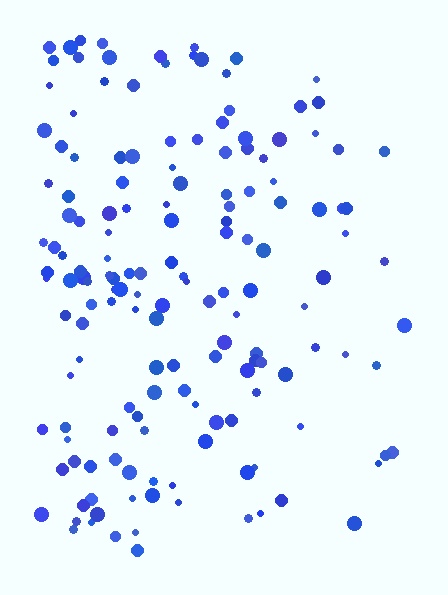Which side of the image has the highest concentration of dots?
The left.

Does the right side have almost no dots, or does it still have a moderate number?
Still a moderate number, just noticeably fewer than the left.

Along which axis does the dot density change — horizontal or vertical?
Horizontal.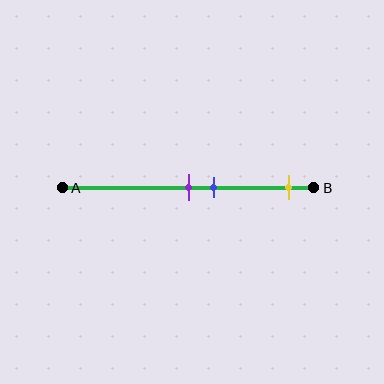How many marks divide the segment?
There are 3 marks dividing the segment.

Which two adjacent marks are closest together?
The purple and blue marks are the closest adjacent pair.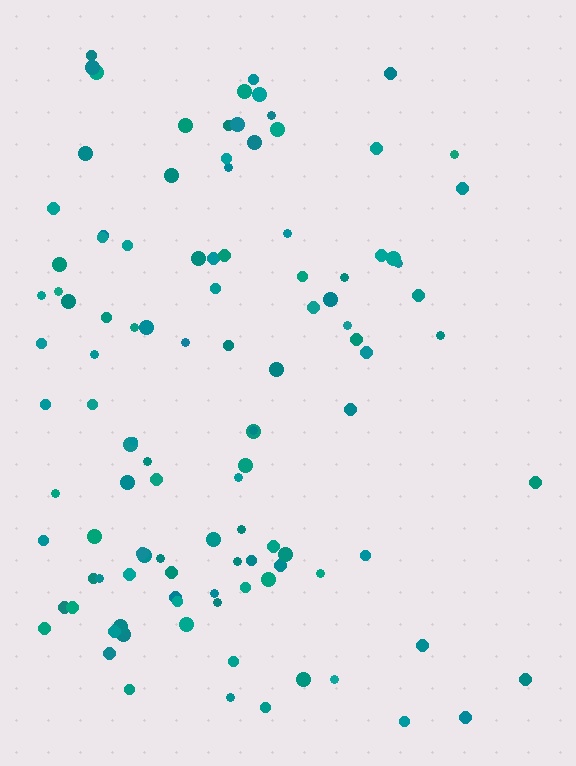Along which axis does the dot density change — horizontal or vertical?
Horizontal.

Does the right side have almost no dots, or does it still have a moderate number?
Still a moderate number, just noticeably fewer than the left.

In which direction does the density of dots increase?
From right to left, with the left side densest.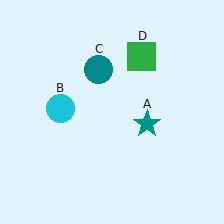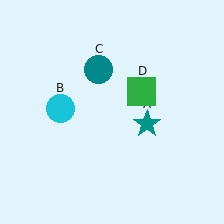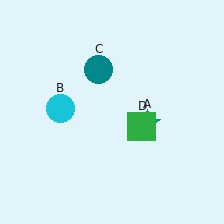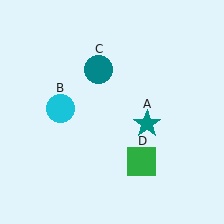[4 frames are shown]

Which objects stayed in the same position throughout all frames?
Teal star (object A) and cyan circle (object B) and teal circle (object C) remained stationary.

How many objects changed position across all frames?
1 object changed position: green square (object D).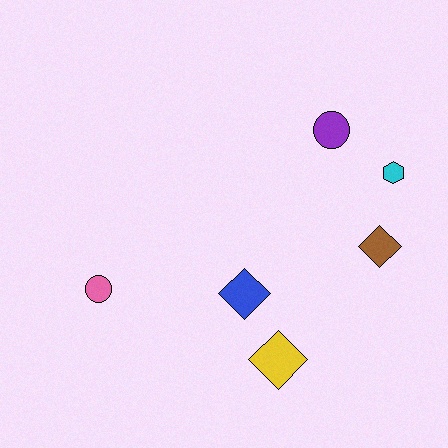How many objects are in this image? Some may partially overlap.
There are 6 objects.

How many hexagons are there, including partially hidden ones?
There is 1 hexagon.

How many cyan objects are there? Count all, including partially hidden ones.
There is 1 cyan object.